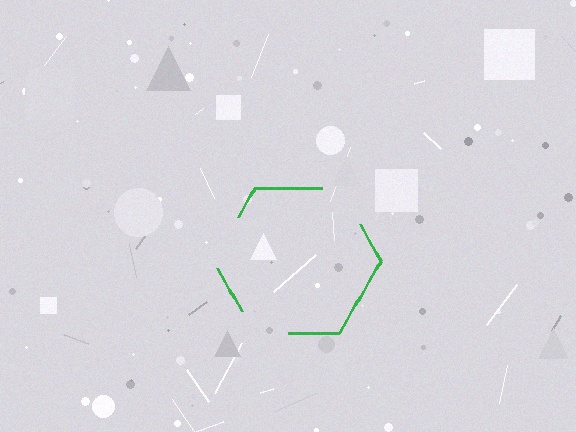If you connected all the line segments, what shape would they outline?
They would outline a hexagon.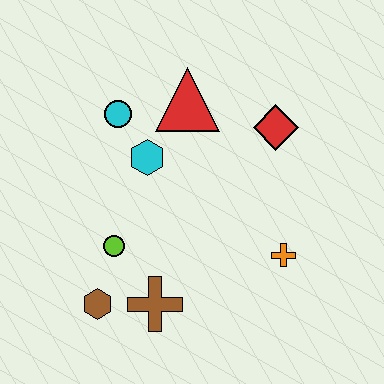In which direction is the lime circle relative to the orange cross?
The lime circle is to the left of the orange cross.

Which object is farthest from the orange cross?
The cyan circle is farthest from the orange cross.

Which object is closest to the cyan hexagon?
The cyan circle is closest to the cyan hexagon.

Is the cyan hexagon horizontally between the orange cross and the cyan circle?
Yes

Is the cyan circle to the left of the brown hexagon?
No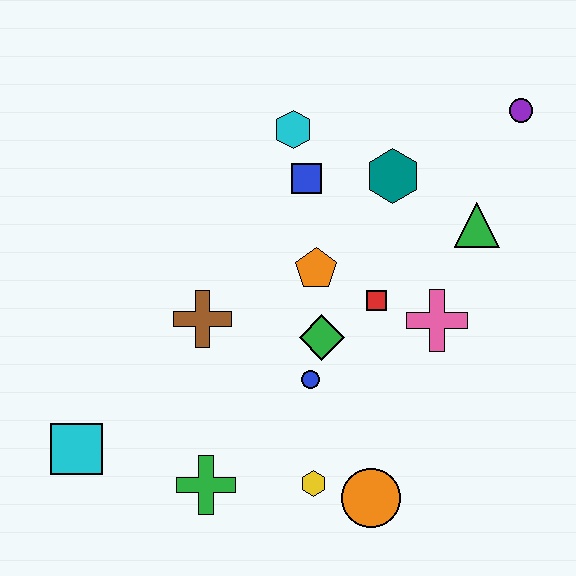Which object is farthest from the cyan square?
The purple circle is farthest from the cyan square.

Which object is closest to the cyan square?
The green cross is closest to the cyan square.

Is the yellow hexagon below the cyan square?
Yes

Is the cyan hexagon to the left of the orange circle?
Yes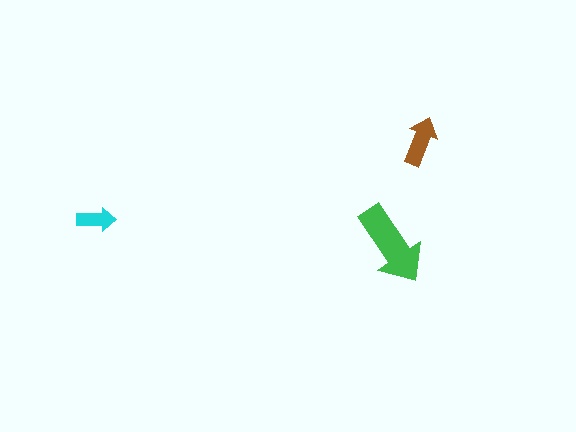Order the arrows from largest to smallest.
the green one, the brown one, the cyan one.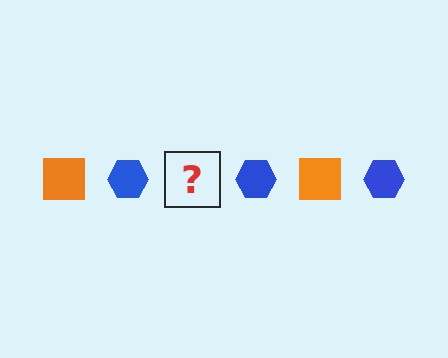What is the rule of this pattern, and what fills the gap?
The rule is that the pattern alternates between orange square and blue hexagon. The gap should be filled with an orange square.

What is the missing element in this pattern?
The missing element is an orange square.